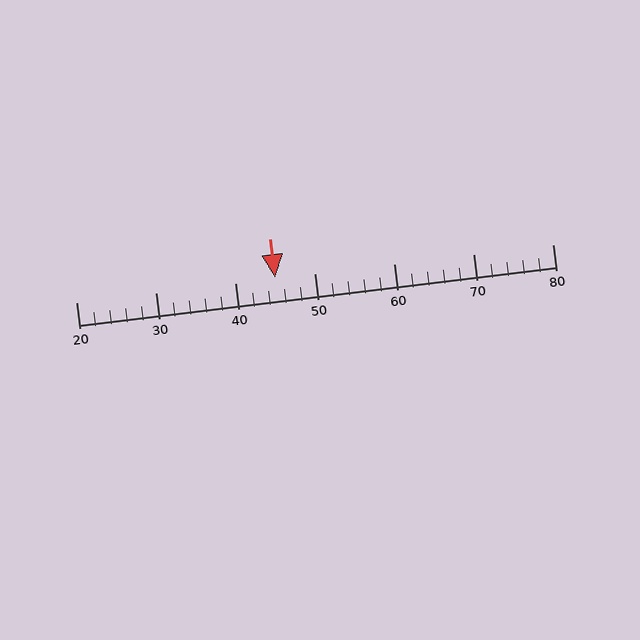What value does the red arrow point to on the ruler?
The red arrow points to approximately 45.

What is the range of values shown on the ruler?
The ruler shows values from 20 to 80.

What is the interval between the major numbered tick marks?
The major tick marks are spaced 10 units apart.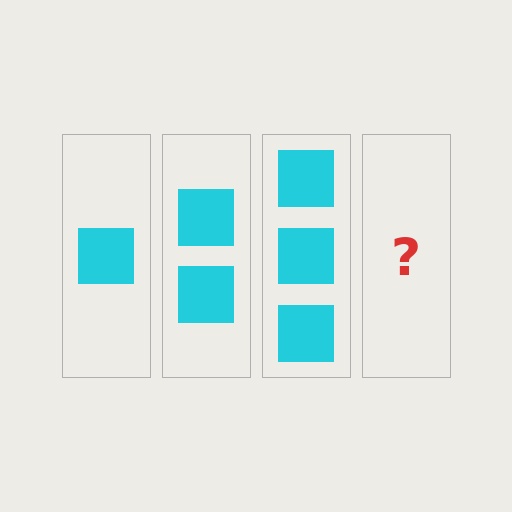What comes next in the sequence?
The next element should be 4 squares.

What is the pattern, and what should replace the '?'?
The pattern is that each step adds one more square. The '?' should be 4 squares.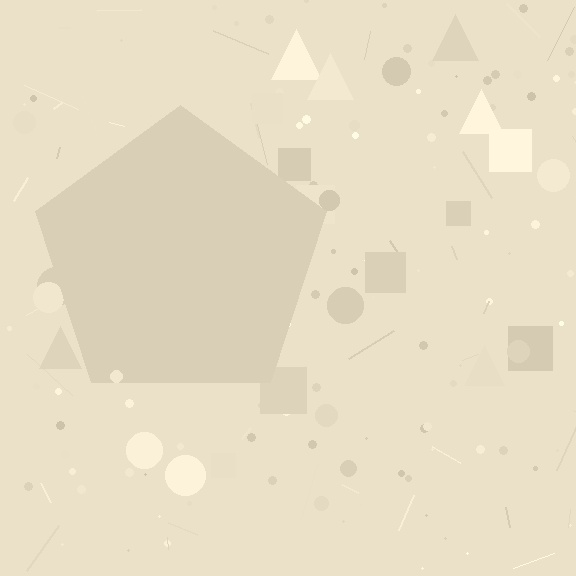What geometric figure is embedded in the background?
A pentagon is embedded in the background.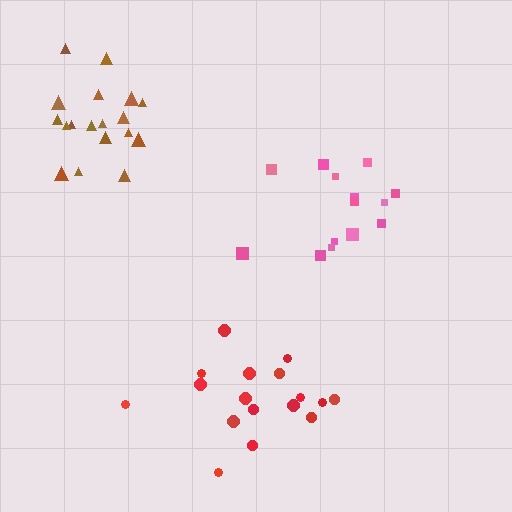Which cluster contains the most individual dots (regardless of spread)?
Brown (18).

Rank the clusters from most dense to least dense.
brown, pink, red.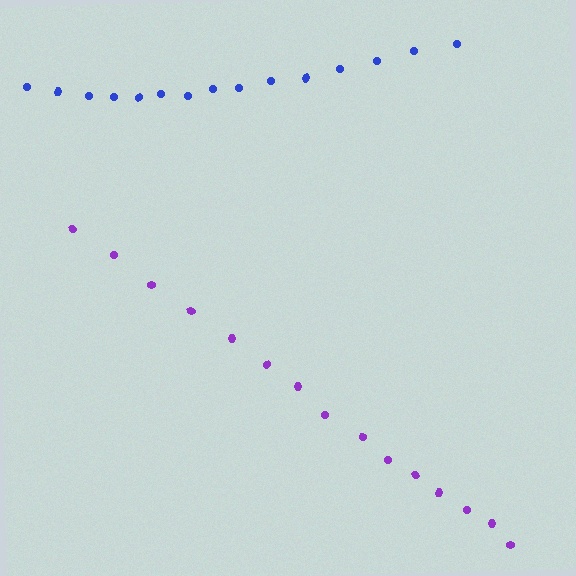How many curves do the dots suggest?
There are 2 distinct paths.